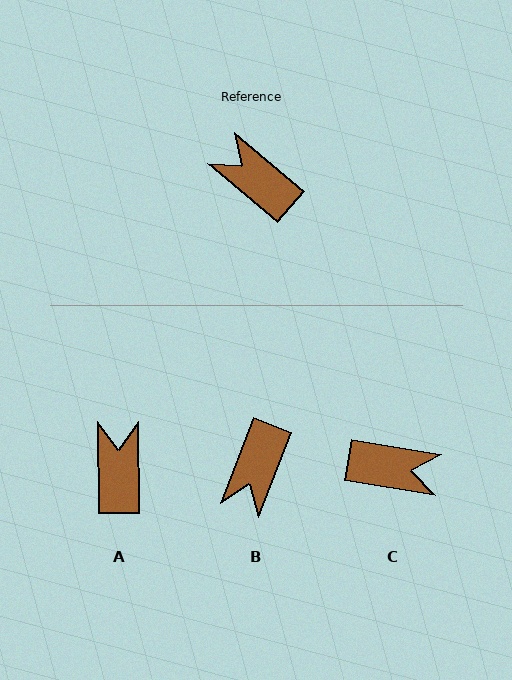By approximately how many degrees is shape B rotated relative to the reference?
Approximately 109 degrees counter-clockwise.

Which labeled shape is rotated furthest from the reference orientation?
C, about 149 degrees away.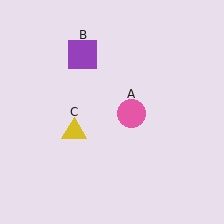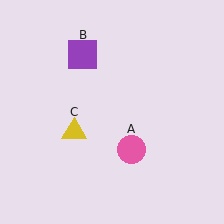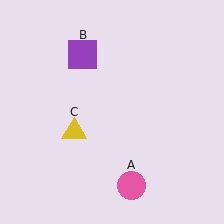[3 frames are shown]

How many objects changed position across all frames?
1 object changed position: pink circle (object A).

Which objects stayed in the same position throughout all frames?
Purple square (object B) and yellow triangle (object C) remained stationary.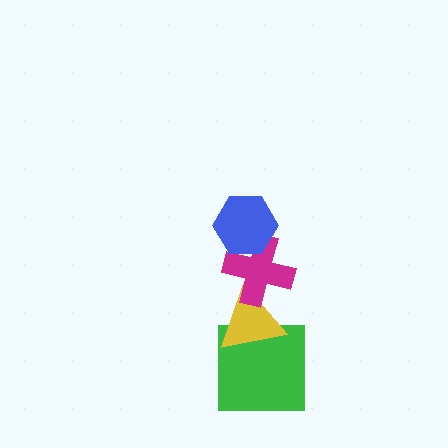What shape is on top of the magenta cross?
The blue hexagon is on top of the magenta cross.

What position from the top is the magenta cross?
The magenta cross is 2nd from the top.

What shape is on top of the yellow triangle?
The magenta cross is on top of the yellow triangle.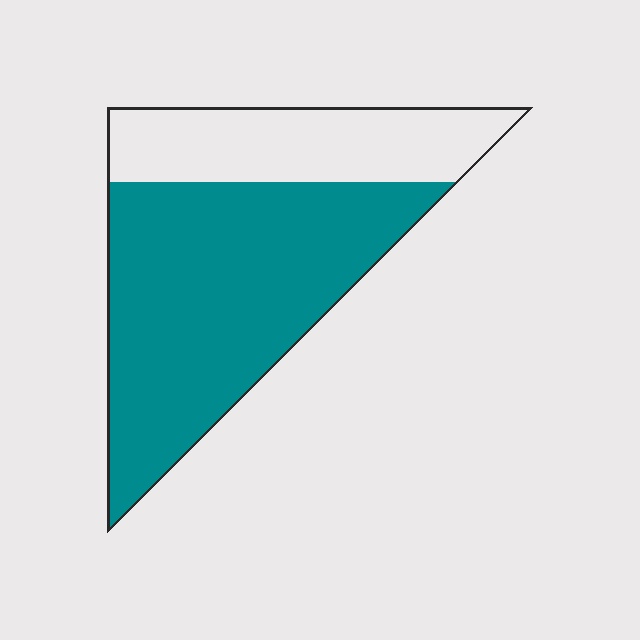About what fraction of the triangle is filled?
About two thirds (2/3).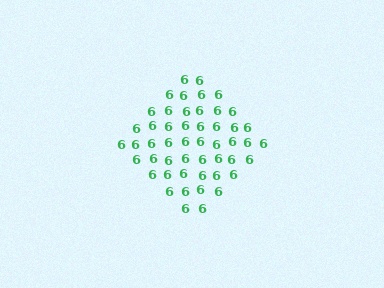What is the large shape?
The large shape is a diamond.